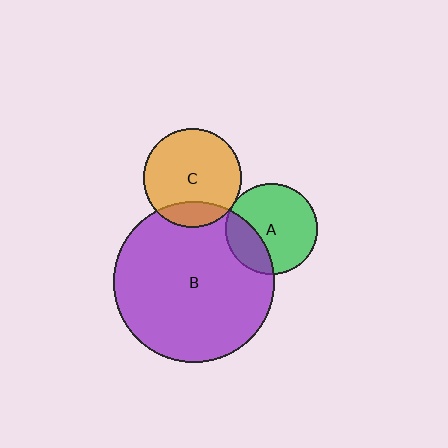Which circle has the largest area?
Circle B (purple).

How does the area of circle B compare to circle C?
Approximately 2.7 times.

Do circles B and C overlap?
Yes.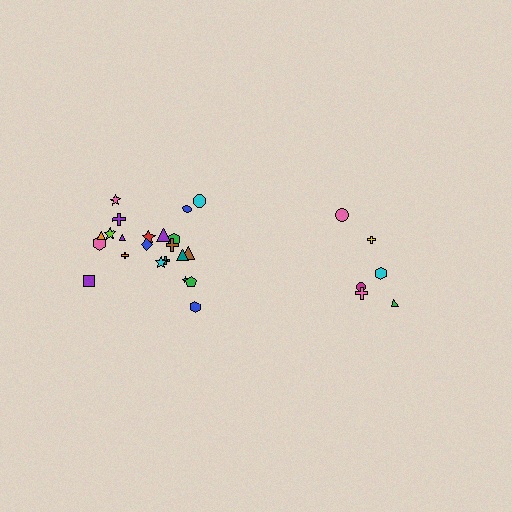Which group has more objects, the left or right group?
The left group.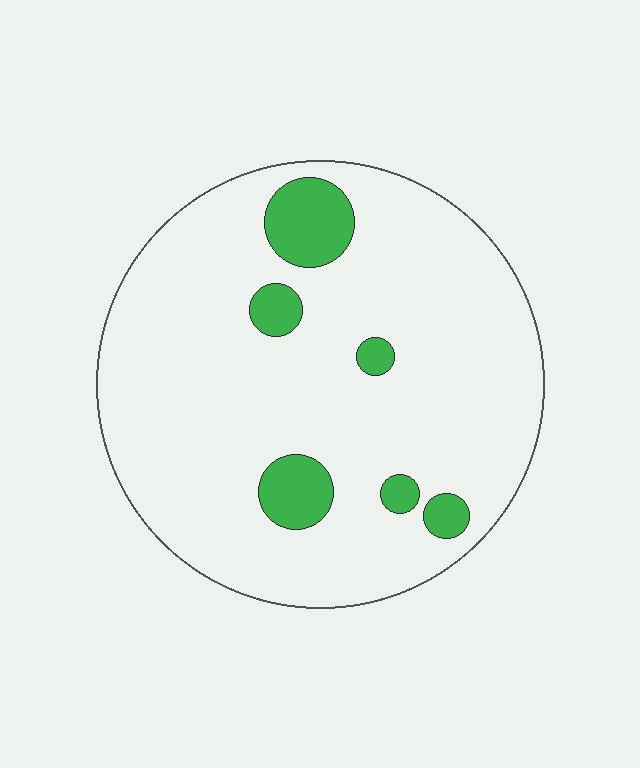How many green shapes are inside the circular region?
6.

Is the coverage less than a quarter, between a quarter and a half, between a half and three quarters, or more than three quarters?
Less than a quarter.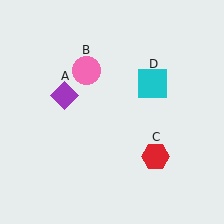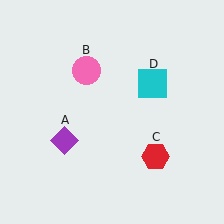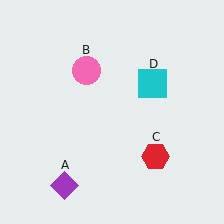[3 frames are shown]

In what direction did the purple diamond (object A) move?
The purple diamond (object A) moved down.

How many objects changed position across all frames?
1 object changed position: purple diamond (object A).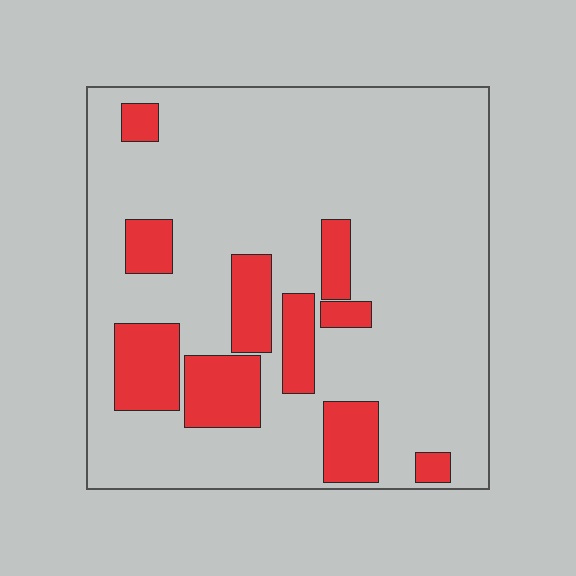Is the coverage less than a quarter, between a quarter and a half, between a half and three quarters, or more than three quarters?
Less than a quarter.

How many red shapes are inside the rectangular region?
10.